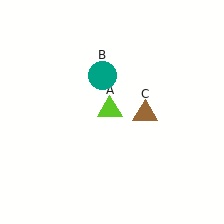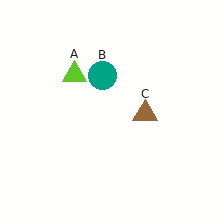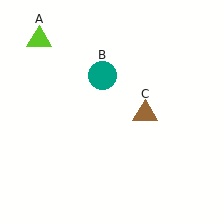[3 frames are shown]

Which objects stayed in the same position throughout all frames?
Teal circle (object B) and brown triangle (object C) remained stationary.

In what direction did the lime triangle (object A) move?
The lime triangle (object A) moved up and to the left.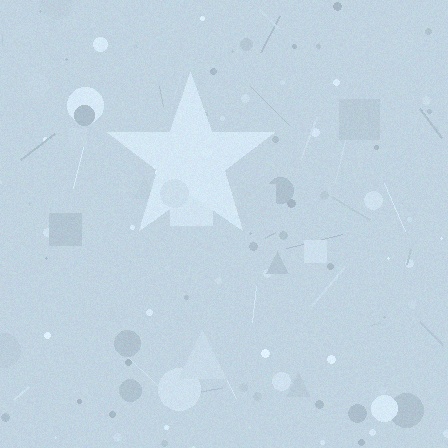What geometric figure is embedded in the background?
A star is embedded in the background.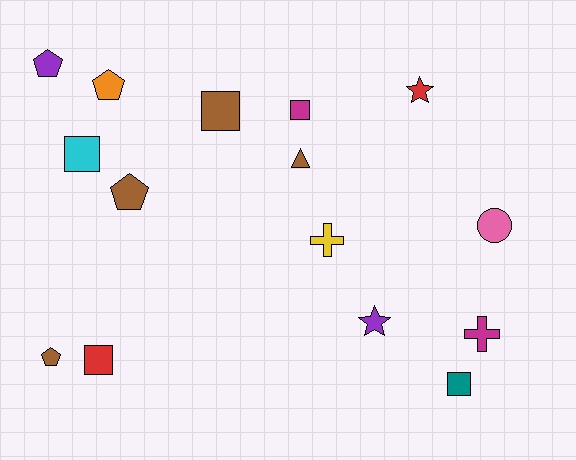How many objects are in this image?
There are 15 objects.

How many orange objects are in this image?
There is 1 orange object.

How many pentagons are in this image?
There are 4 pentagons.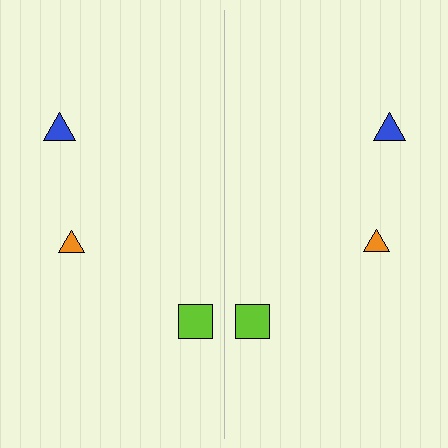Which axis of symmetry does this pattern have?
The pattern has a vertical axis of symmetry running through the center of the image.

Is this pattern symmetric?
Yes, this pattern has bilateral (reflection) symmetry.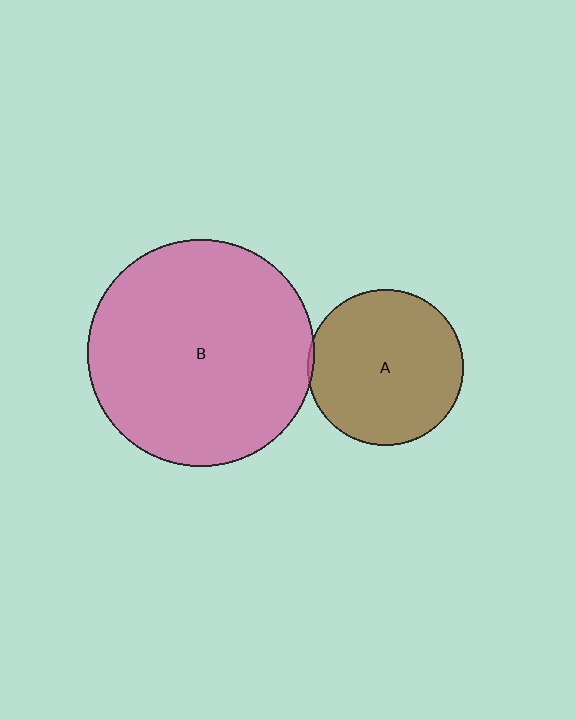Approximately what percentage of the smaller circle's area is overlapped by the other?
Approximately 5%.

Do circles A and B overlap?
Yes.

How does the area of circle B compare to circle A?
Approximately 2.1 times.